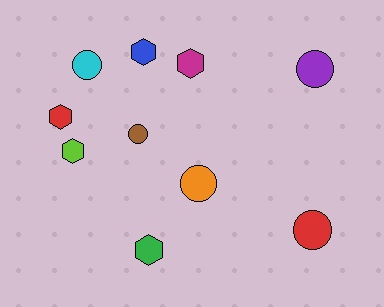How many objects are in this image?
There are 10 objects.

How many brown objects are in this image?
There is 1 brown object.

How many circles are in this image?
There are 5 circles.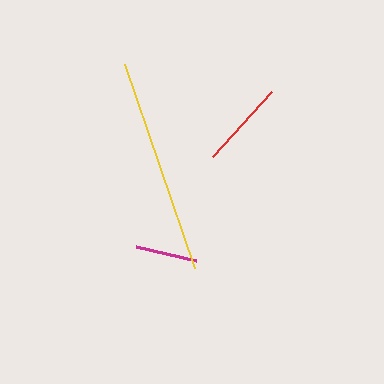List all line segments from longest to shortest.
From longest to shortest: yellow, red, magenta.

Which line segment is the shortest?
The magenta line is the shortest at approximately 62 pixels.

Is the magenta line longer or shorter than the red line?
The red line is longer than the magenta line.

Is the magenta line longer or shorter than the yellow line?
The yellow line is longer than the magenta line.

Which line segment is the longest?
The yellow line is the longest at approximately 217 pixels.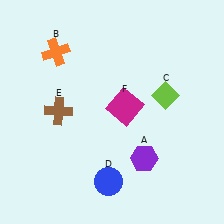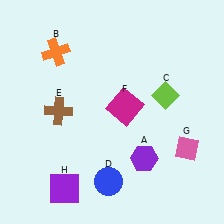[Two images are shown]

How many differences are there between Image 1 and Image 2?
There are 2 differences between the two images.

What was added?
A pink diamond (G), a purple square (H) were added in Image 2.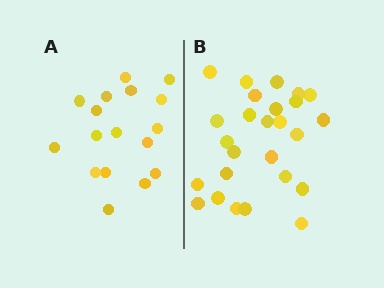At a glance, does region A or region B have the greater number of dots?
Region B (the right region) has more dots.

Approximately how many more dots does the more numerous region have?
Region B has roughly 8 or so more dots than region A.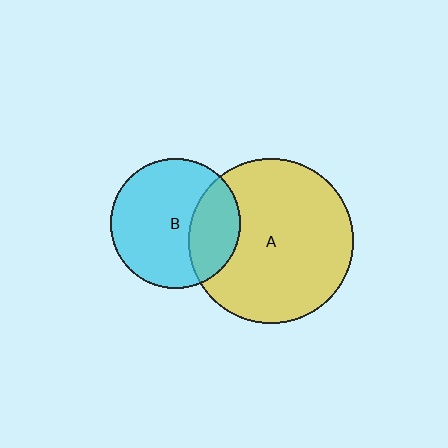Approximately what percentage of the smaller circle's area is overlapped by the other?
Approximately 30%.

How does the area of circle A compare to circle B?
Approximately 1.6 times.